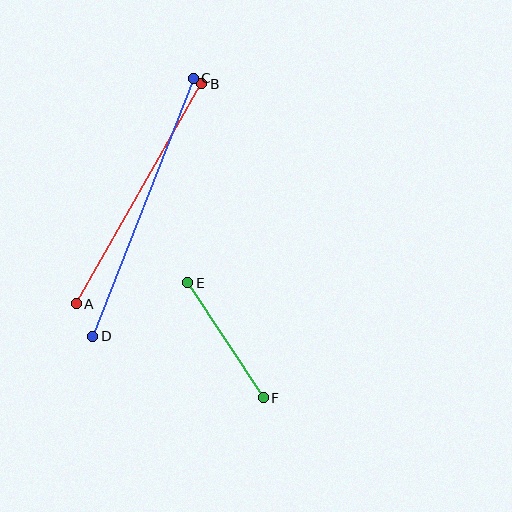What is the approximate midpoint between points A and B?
The midpoint is at approximately (139, 194) pixels.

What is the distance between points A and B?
The distance is approximately 253 pixels.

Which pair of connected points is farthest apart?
Points C and D are farthest apart.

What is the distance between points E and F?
The distance is approximately 137 pixels.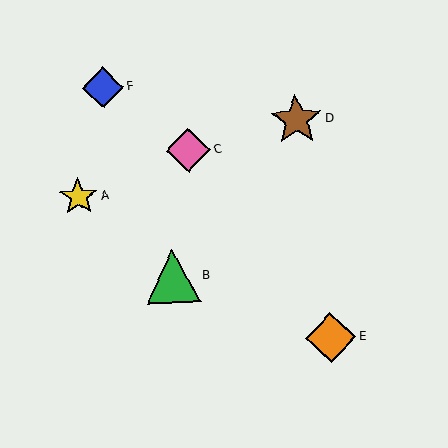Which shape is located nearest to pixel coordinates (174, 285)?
The green triangle (labeled B) at (173, 276) is nearest to that location.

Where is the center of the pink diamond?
The center of the pink diamond is at (188, 150).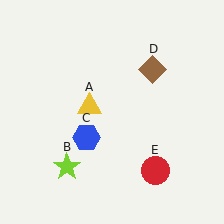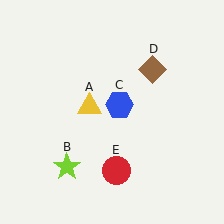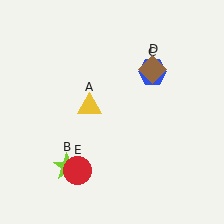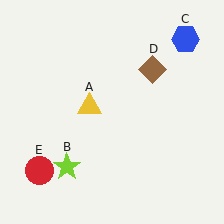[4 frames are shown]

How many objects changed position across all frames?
2 objects changed position: blue hexagon (object C), red circle (object E).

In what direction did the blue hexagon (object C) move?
The blue hexagon (object C) moved up and to the right.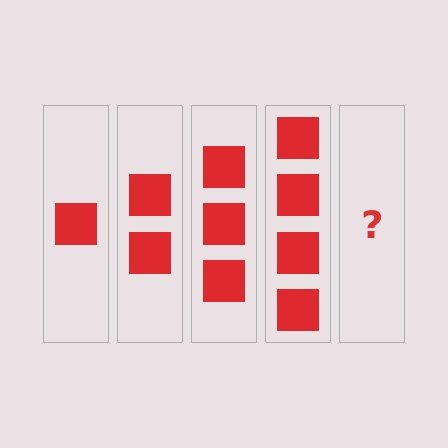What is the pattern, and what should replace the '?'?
The pattern is that each step adds one more square. The '?' should be 5 squares.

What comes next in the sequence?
The next element should be 5 squares.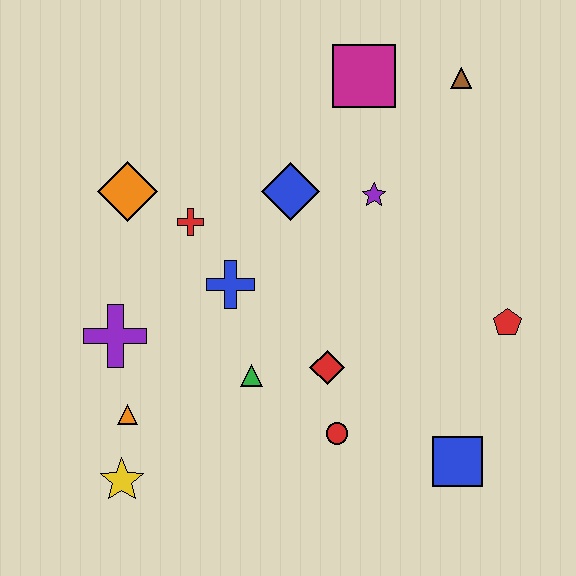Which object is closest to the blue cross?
The red cross is closest to the blue cross.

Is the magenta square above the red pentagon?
Yes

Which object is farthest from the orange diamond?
The blue square is farthest from the orange diamond.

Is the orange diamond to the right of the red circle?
No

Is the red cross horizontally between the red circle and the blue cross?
No